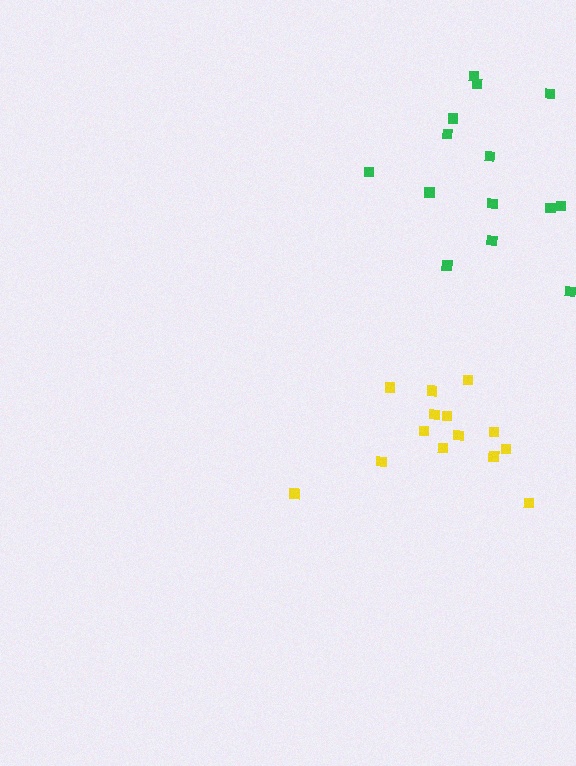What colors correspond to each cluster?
The clusters are colored: green, yellow.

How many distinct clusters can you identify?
There are 2 distinct clusters.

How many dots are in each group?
Group 1: 14 dots, Group 2: 14 dots (28 total).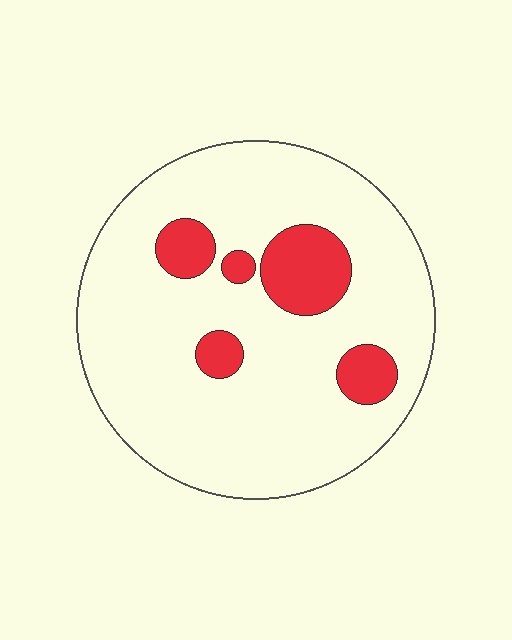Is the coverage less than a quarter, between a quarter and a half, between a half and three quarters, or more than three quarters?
Less than a quarter.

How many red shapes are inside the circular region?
5.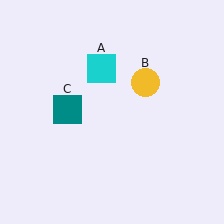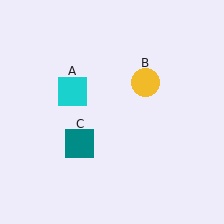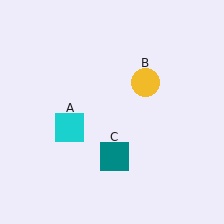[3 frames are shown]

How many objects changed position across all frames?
2 objects changed position: cyan square (object A), teal square (object C).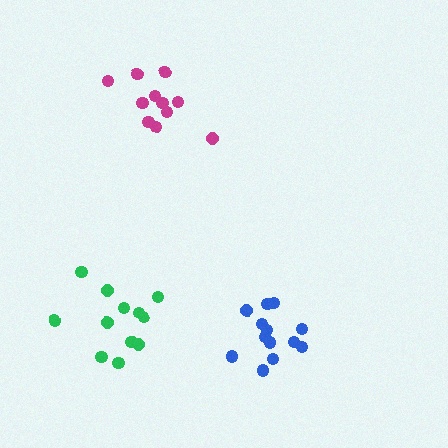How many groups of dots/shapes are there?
There are 3 groups.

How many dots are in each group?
Group 1: 13 dots, Group 2: 12 dots, Group 3: 11 dots (36 total).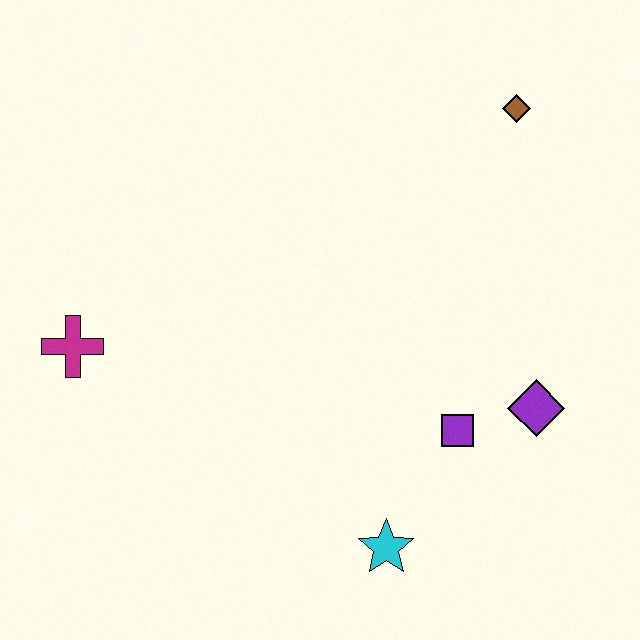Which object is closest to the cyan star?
The purple square is closest to the cyan star.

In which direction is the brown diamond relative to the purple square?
The brown diamond is above the purple square.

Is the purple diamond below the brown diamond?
Yes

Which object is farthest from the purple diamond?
The magenta cross is farthest from the purple diamond.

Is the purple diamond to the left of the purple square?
No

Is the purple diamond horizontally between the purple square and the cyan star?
No